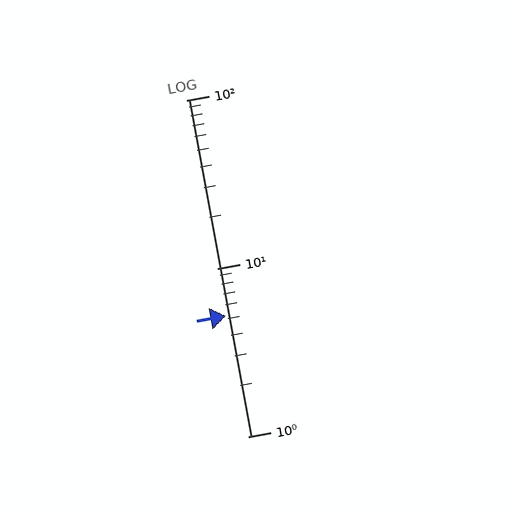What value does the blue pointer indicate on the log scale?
The pointer indicates approximately 5.2.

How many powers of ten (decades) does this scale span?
The scale spans 2 decades, from 1 to 100.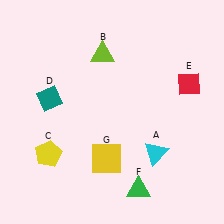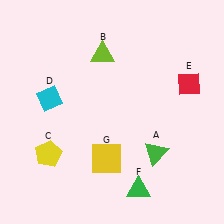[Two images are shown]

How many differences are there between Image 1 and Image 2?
There are 2 differences between the two images.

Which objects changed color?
A changed from cyan to green. D changed from teal to cyan.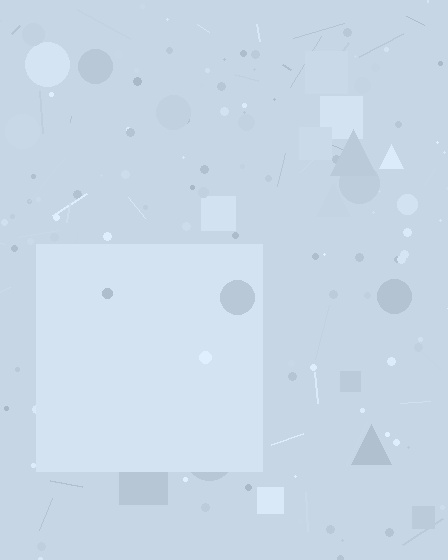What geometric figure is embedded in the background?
A square is embedded in the background.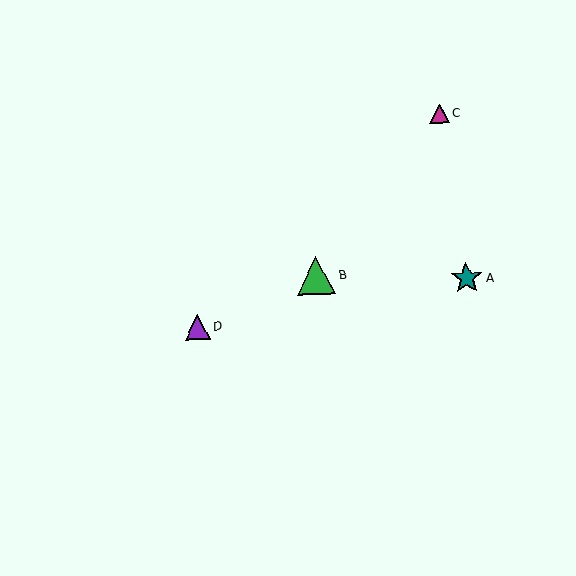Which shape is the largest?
The green triangle (labeled B) is the largest.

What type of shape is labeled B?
Shape B is a green triangle.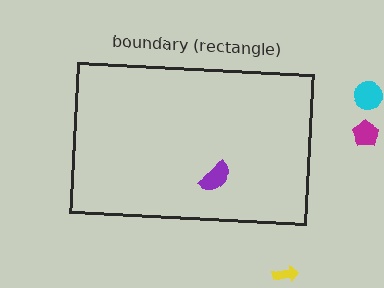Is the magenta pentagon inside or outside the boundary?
Outside.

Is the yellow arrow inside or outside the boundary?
Outside.